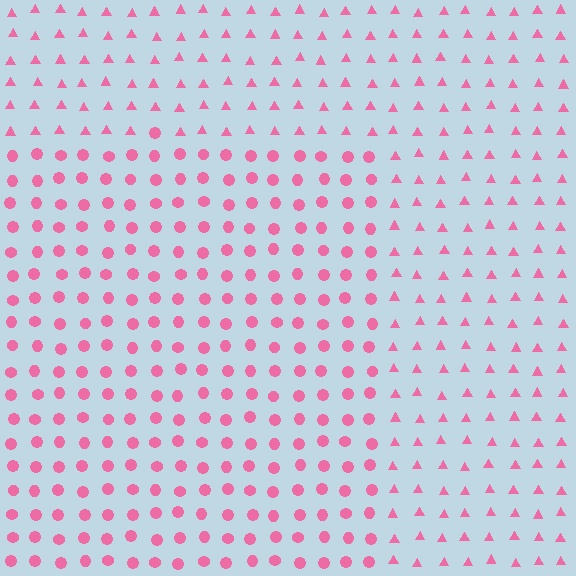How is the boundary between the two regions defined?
The boundary is defined by a change in element shape: circles inside vs. triangles outside. All elements share the same color and spacing.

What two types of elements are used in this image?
The image uses circles inside the rectangle region and triangles outside it.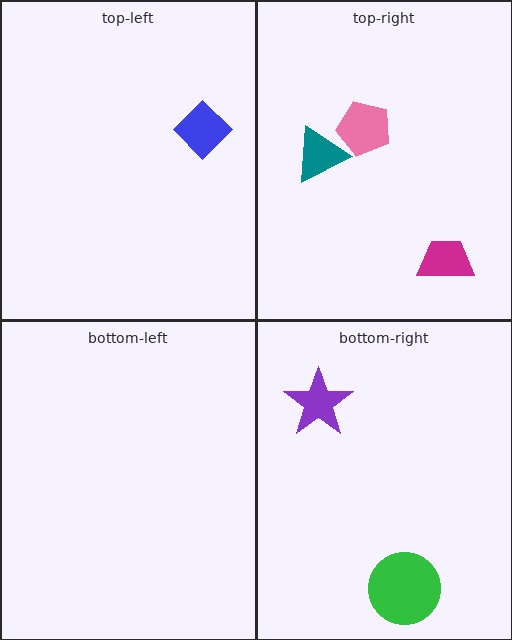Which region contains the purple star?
The bottom-right region.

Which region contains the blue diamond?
The top-left region.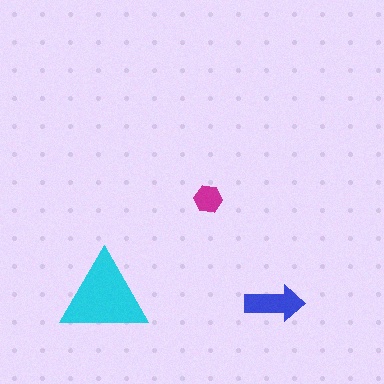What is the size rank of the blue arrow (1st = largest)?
2nd.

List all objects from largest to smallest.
The cyan triangle, the blue arrow, the magenta hexagon.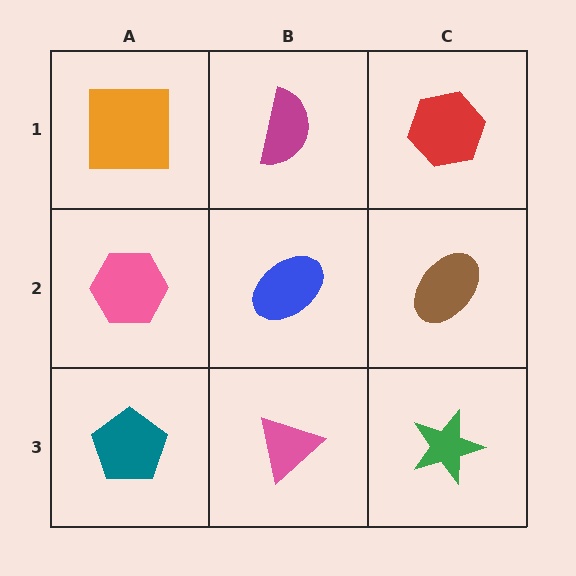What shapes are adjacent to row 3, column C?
A brown ellipse (row 2, column C), a pink triangle (row 3, column B).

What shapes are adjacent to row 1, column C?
A brown ellipse (row 2, column C), a magenta semicircle (row 1, column B).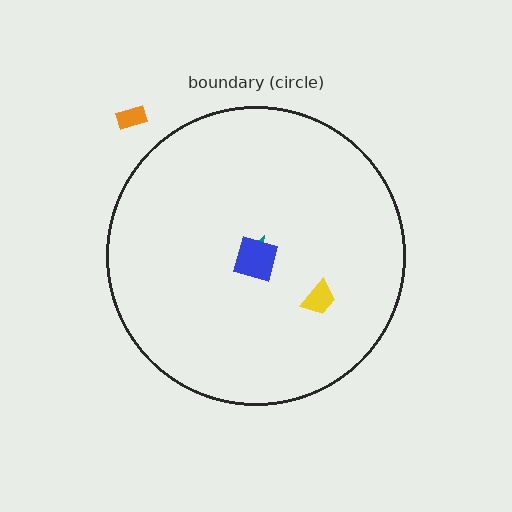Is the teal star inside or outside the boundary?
Inside.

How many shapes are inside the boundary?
3 inside, 1 outside.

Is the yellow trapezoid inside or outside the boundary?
Inside.